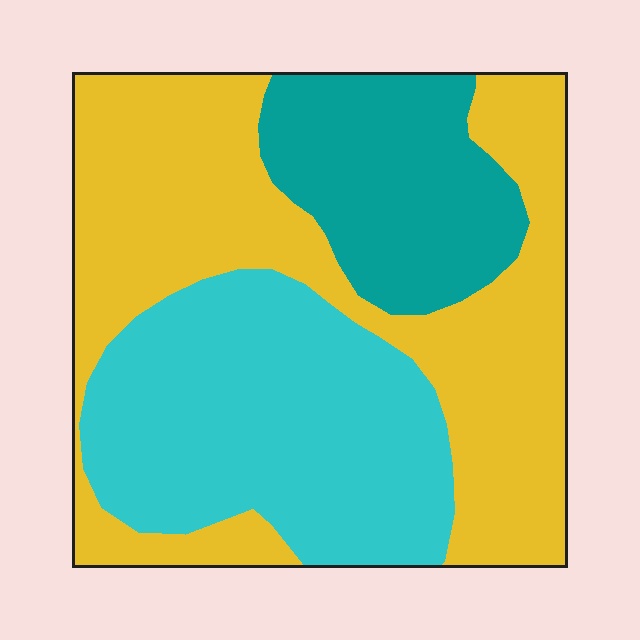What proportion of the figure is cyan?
Cyan takes up about one third (1/3) of the figure.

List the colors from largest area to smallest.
From largest to smallest: yellow, cyan, teal.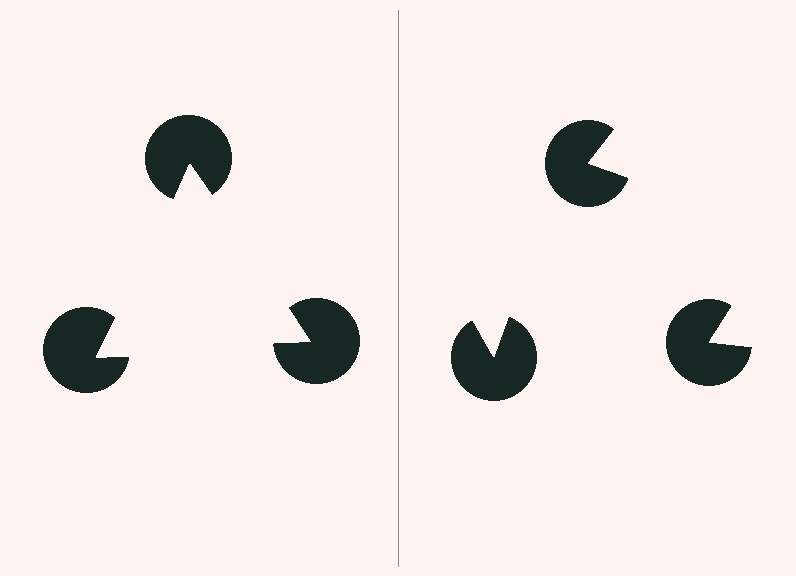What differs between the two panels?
The pac-man discs are positioned identically on both sides; only the wedge orientations differ. On the left they align to a triangle; on the right they are misaligned.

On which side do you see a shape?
An illusory triangle appears on the left side. On the right side the wedge cuts are rotated, so no coherent shape forms.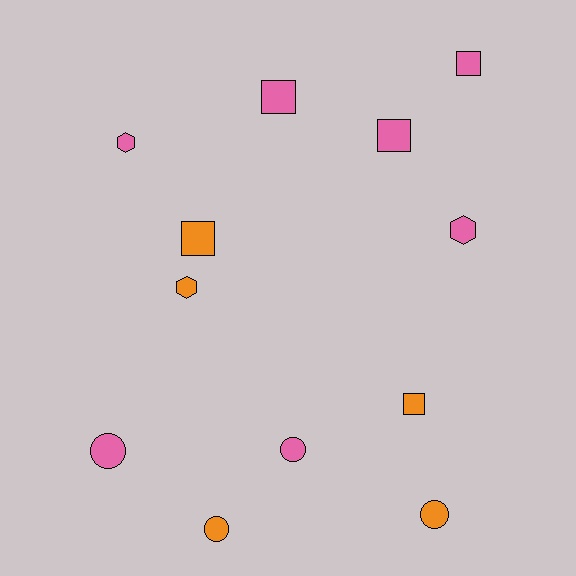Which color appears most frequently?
Pink, with 7 objects.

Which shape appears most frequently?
Square, with 5 objects.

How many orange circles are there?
There are 2 orange circles.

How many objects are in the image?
There are 12 objects.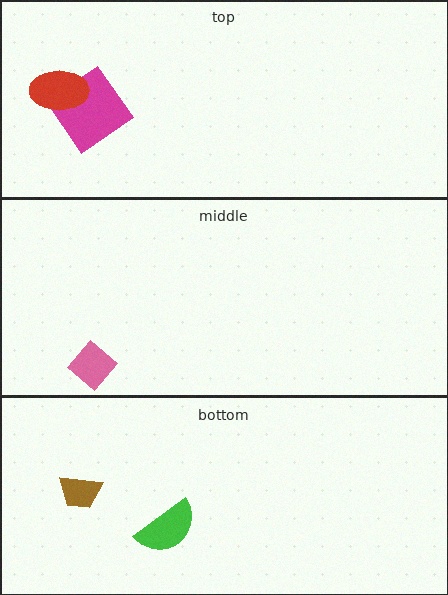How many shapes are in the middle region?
1.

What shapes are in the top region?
The magenta diamond, the red ellipse.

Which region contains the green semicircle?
The bottom region.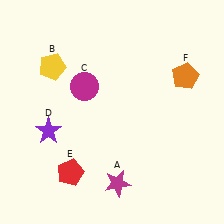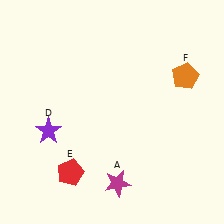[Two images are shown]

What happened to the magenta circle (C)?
The magenta circle (C) was removed in Image 2. It was in the top-left area of Image 1.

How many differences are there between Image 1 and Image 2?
There are 2 differences between the two images.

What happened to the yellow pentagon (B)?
The yellow pentagon (B) was removed in Image 2. It was in the top-left area of Image 1.